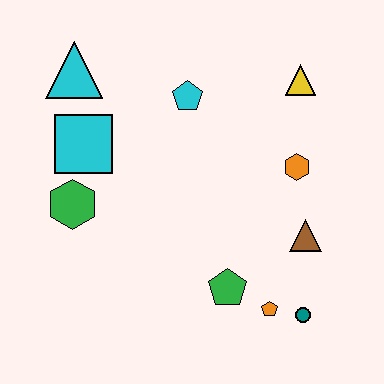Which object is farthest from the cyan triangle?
The teal circle is farthest from the cyan triangle.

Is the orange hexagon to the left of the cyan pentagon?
No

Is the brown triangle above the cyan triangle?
No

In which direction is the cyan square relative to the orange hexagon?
The cyan square is to the left of the orange hexagon.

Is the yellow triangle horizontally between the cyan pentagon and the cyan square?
No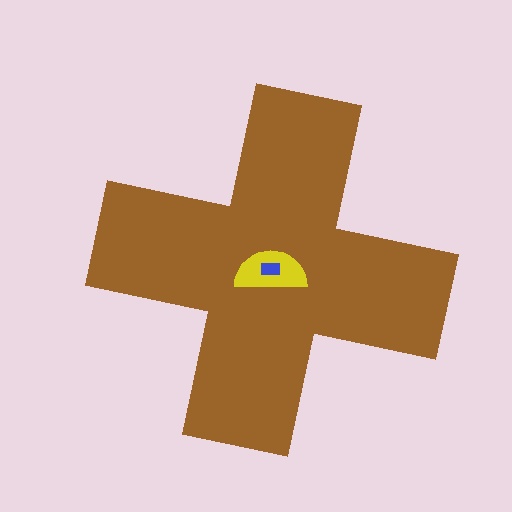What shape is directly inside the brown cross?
The yellow semicircle.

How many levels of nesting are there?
3.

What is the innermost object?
The blue rectangle.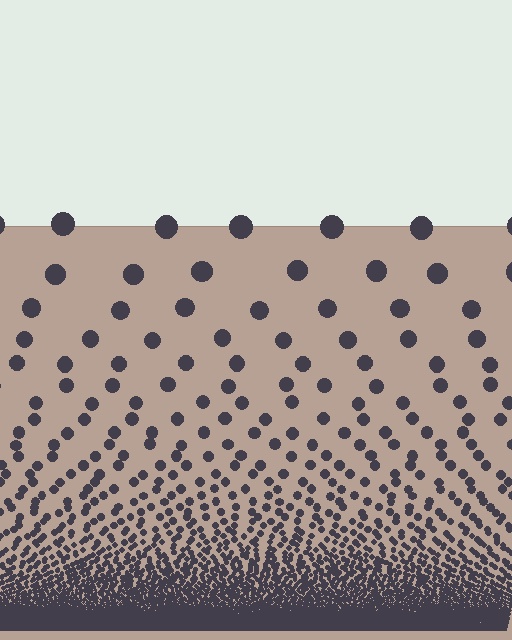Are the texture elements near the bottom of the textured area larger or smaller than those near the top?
Smaller. The gradient is inverted — elements near the bottom are smaller and denser.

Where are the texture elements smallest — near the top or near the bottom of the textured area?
Near the bottom.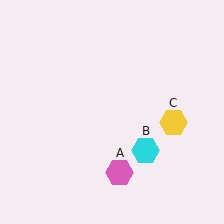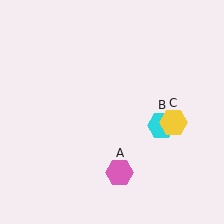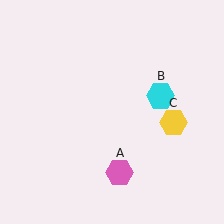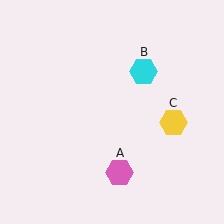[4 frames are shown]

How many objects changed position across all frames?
1 object changed position: cyan hexagon (object B).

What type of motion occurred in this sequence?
The cyan hexagon (object B) rotated counterclockwise around the center of the scene.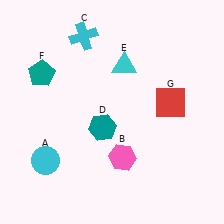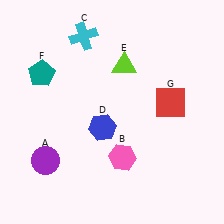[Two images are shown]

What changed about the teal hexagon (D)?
In Image 1, D is teal. In Image 2, it changed to blue.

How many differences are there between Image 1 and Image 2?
There are 3 differences between the two images.